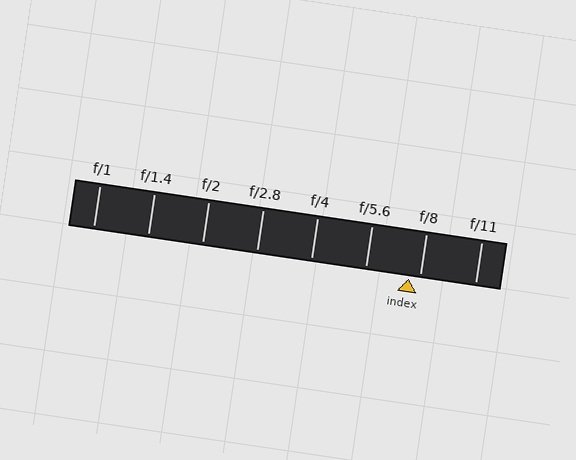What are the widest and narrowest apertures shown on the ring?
The widest aperture shown is f/1 and the narrowest is f/11.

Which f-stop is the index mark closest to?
The index mark is closest to f/8.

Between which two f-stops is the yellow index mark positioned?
The index mark is between f/5.6 and f/8.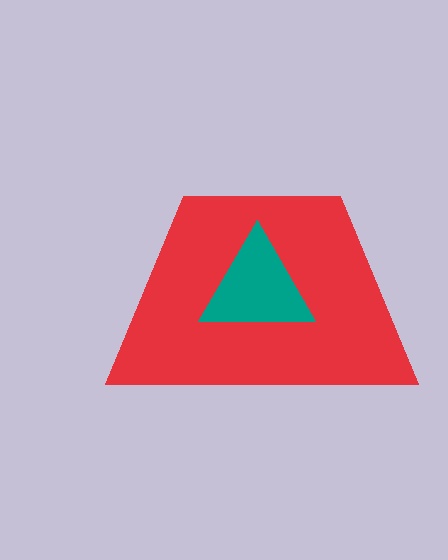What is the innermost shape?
The teal triangle.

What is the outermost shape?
The red trapezoid.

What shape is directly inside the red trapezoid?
The teal triangle.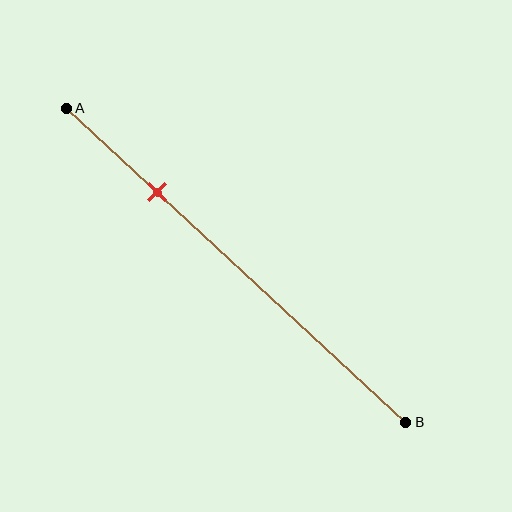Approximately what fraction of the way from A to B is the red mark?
The red mark is approximately 25% of the way from A to B.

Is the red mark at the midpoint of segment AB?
No, the mark is at about 25% from A, not at the 50% midpoint.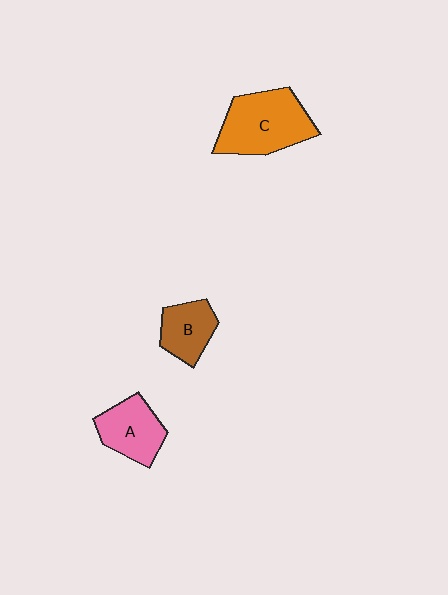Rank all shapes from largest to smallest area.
From largest to smallest: C (orange), A (pink), B (brown).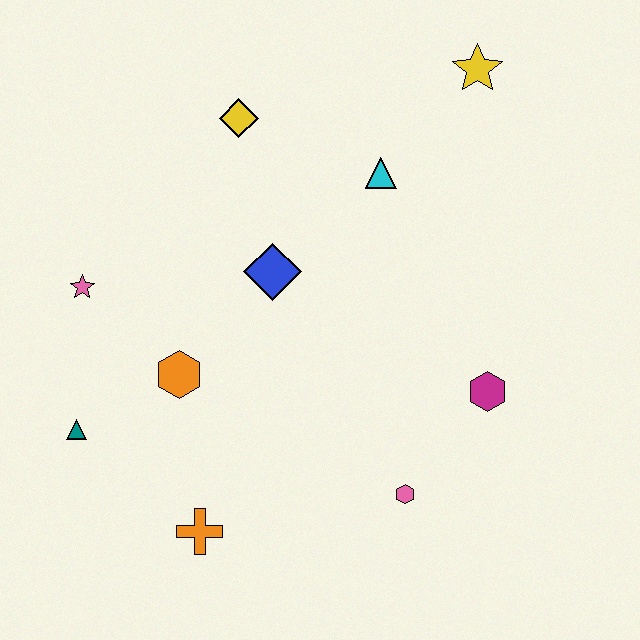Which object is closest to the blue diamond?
The orange hexagon is closest to the blue diamond.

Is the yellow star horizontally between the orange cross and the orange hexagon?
No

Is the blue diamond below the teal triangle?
No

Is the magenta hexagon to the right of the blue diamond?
Yes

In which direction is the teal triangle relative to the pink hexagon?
The teal triangle is to the left of the pink hexagon.